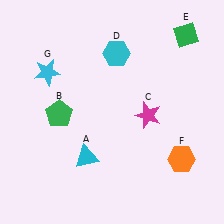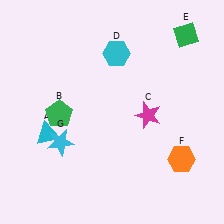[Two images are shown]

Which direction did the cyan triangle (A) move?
The cyan triangle (A) moved left.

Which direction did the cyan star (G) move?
The cyan star (G) moved down.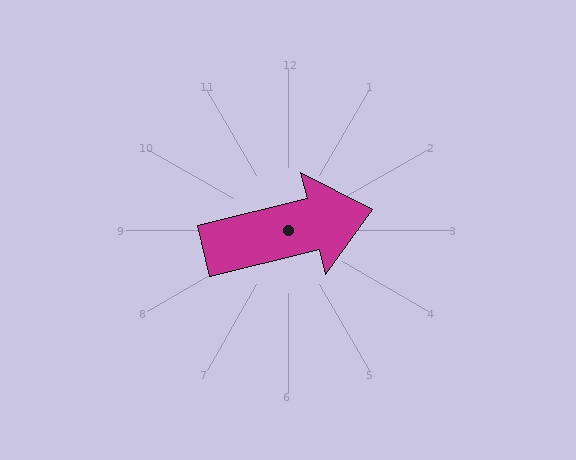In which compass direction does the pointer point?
East.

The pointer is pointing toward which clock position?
Roughly 3 o'clock.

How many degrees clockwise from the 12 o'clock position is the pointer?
Approximately 76 degrees.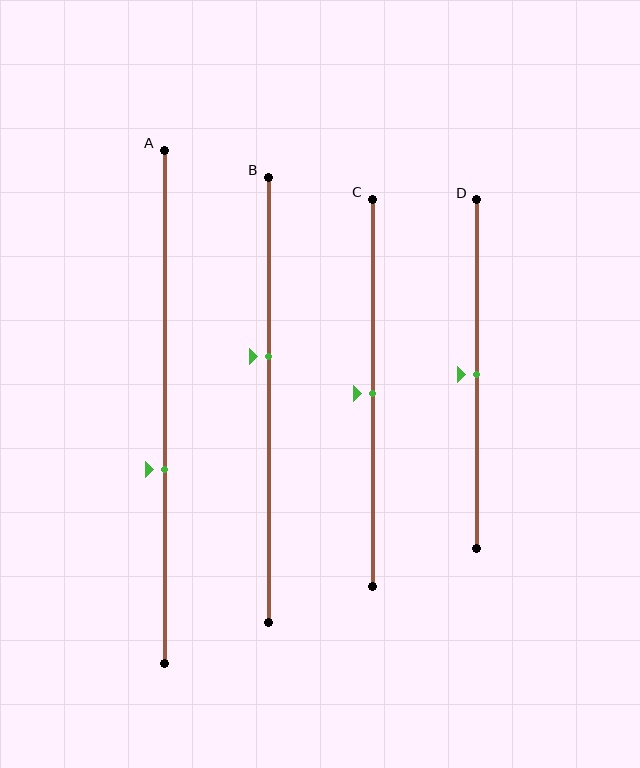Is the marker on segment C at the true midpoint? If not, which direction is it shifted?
Yes, the marker on segment C is at the true midpoint.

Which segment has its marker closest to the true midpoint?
Segment C has its marker closest to the true midpoint.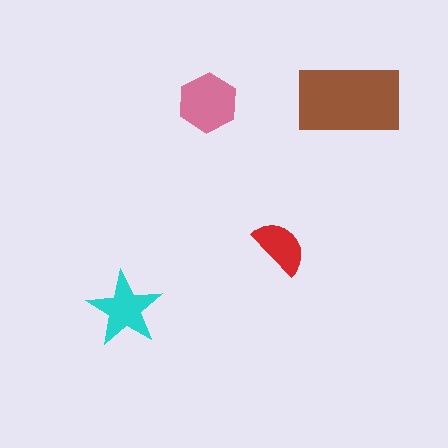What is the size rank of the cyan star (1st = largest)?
3rd.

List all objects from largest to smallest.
The brown rectangle, the pink hexagon, the cyan star, the red semicircle.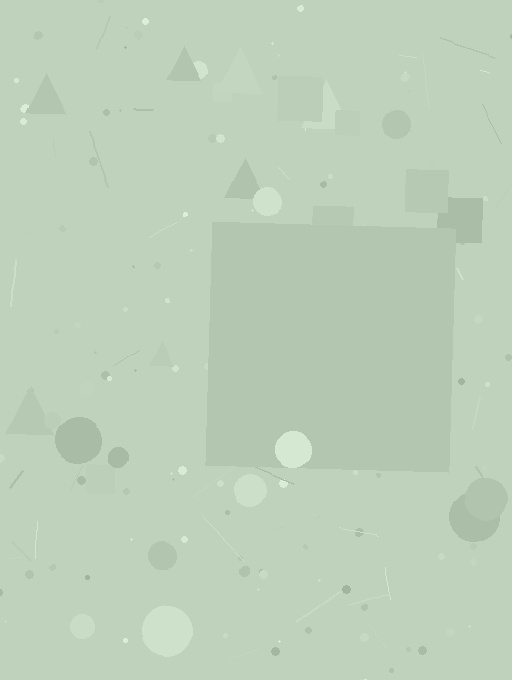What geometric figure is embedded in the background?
A square is embedded in the background.